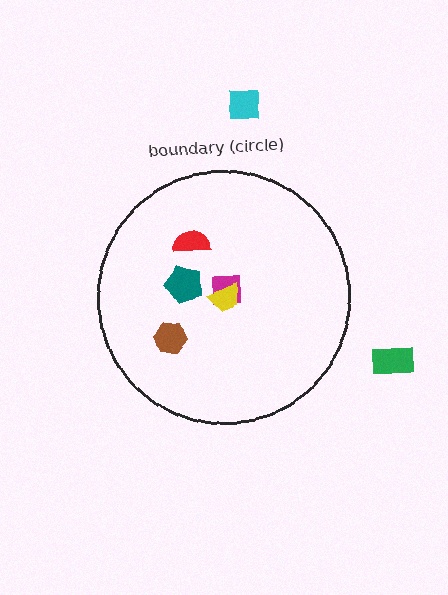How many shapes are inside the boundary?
5 inside, 2 outside.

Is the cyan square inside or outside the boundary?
Outside.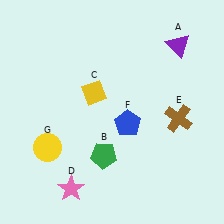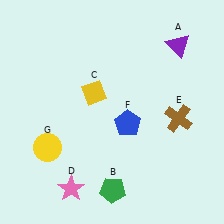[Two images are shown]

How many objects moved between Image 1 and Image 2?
1 object moved between the two images.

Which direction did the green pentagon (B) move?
The green pentagon (B) moved down.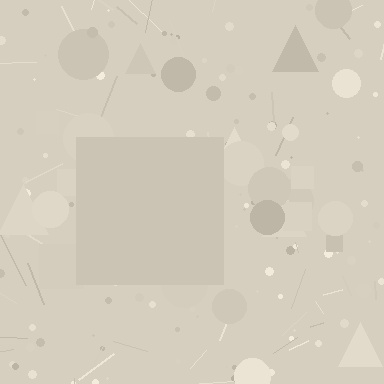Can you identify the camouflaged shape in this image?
The camouflaged shape is a square.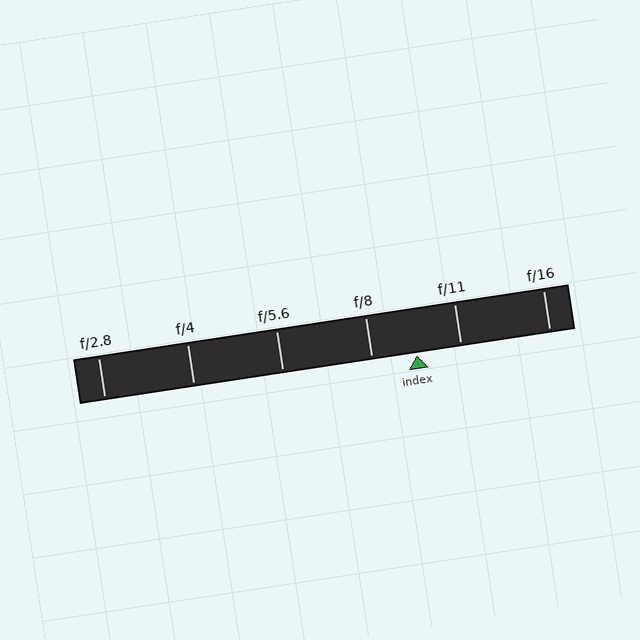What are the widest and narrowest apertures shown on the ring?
The widest aperture shown is f/2.8 and the narrowest is f/16.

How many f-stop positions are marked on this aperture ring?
There are 6 f-stop positions marked.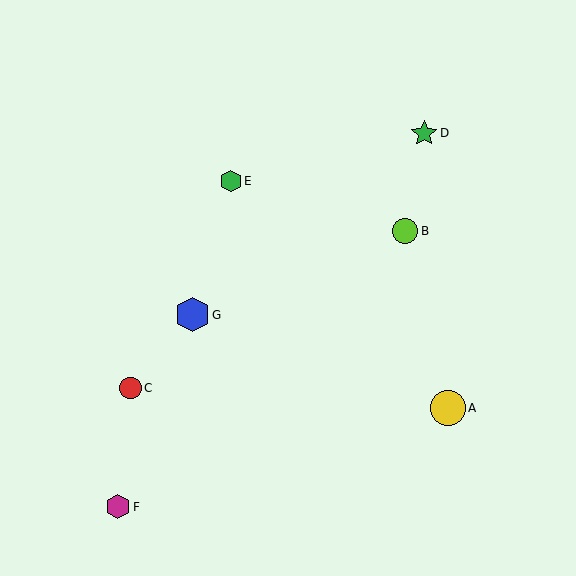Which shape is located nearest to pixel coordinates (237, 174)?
The green hexagon (labeled E) at (231, 181) is nearest to that location.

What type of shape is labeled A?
Shape A is a yellow circle.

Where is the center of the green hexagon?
The center of the green hexagon is at (231, 181).